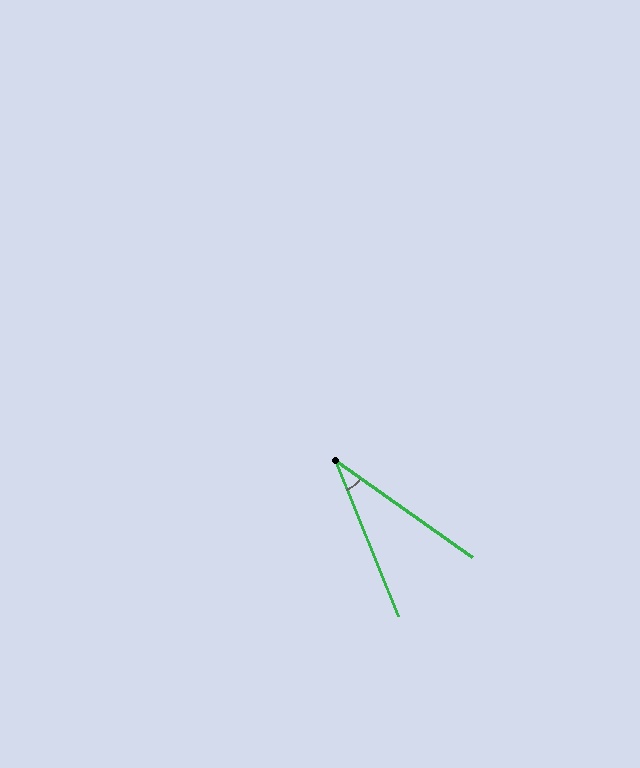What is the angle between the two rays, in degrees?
Approximately 33 degrees.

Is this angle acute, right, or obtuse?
It is acute.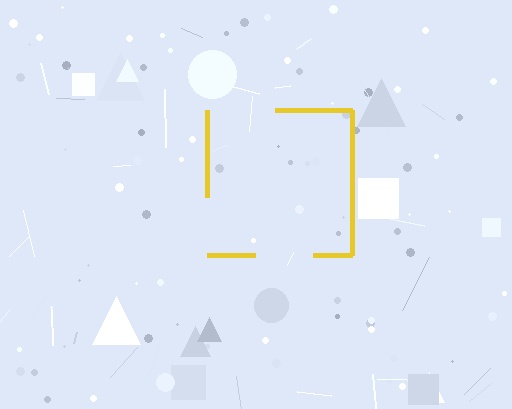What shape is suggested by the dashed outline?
The dashed outline suggests a square.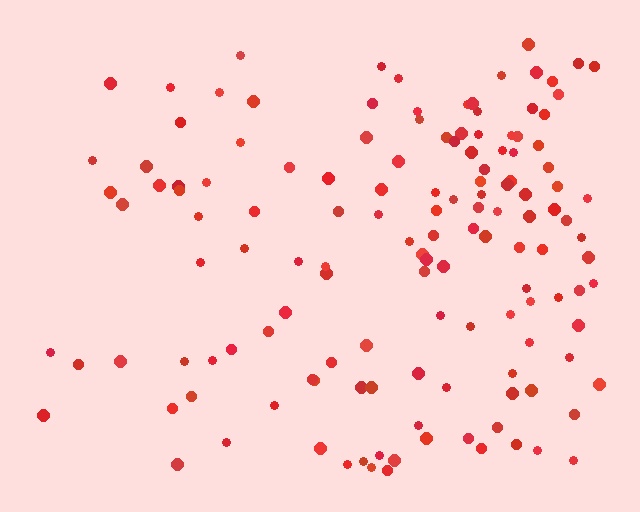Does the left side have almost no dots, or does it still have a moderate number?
Still a moderate number, just noticeably fewer than the right.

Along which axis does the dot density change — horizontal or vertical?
Horizontal.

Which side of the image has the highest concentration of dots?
The right.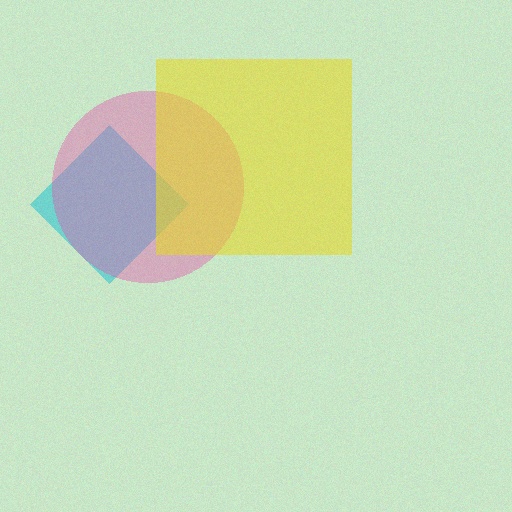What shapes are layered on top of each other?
The layered shapes are: a cyan diamond, a pink circle, a yellow square.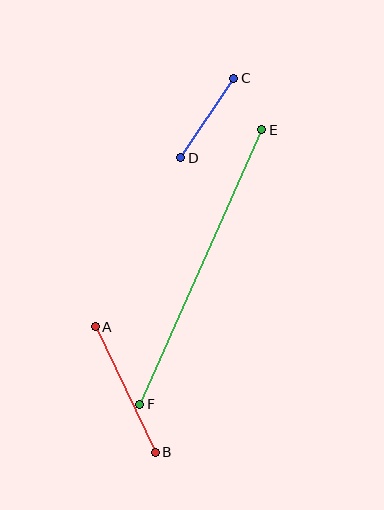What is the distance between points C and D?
The distance is approximately 95 pixels.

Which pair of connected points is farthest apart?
Points E and F are farthest apart.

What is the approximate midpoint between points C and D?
The midpoint is at approximately (207, 118) pixels.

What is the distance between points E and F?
The distance is approximately 300 pixels.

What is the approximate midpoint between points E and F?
The midpoint is at approximately (201, 267) pixels.